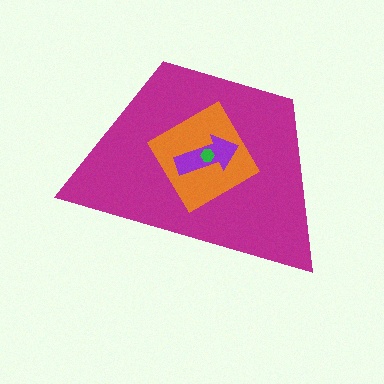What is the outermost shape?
The magenta trapezoid.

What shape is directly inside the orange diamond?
The purple arrow.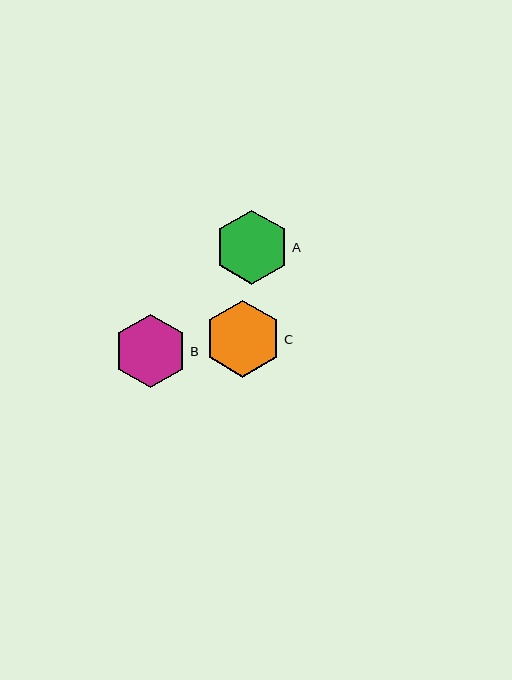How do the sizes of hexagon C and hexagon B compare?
Hexagon C and hexagon B are approximately the same size.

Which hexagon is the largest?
Hexagon C is the largest with a size of approximately 77 pixels.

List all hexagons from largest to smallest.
From largest to smallest: C, A, B.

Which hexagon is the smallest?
Hexagon B is the smallest with a size of approximately 73 pixels.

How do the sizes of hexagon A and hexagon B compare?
Hexagon A and hexagon B are approximately the same size.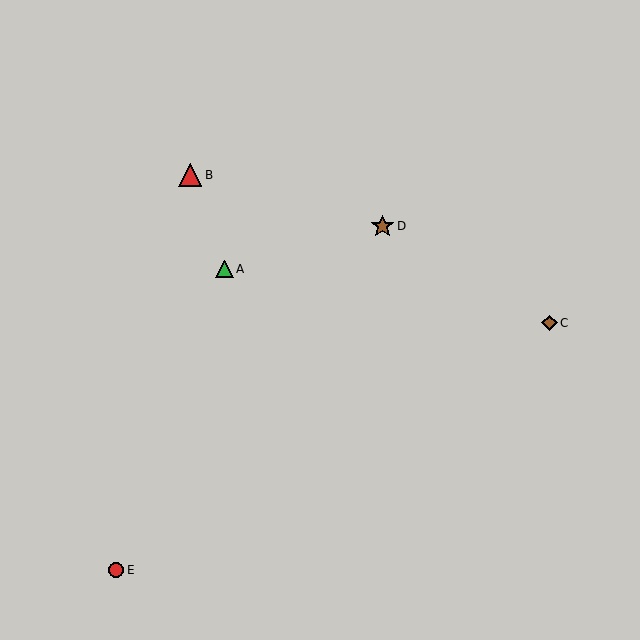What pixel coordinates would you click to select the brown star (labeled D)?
Click at (382, 226) to select the brown star D.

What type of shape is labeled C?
Shape C is a brown diamond.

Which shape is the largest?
The red triangle (labeled B) is the largest.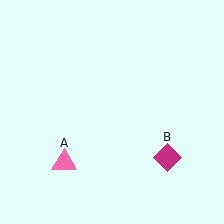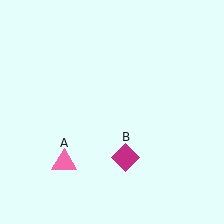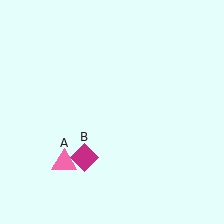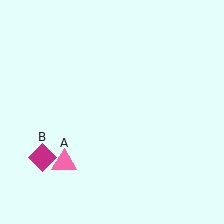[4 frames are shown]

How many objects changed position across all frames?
1 object changed position: magenta diamond (object B).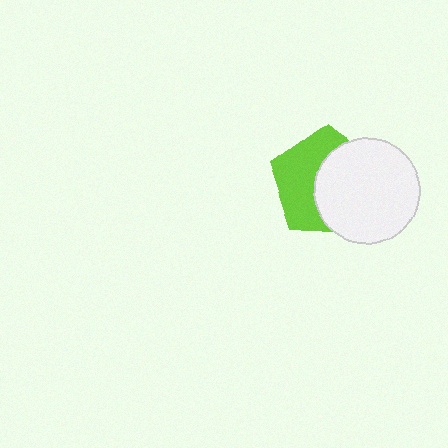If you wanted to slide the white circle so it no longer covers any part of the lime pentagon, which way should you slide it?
Slide it right — that is the most direct way to separate the two shapes.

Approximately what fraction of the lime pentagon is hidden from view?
Roughly 52% of the lime pentagon is hidden behind the white circle.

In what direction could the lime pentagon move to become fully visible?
The lime pentagon could move left. That would shift it out from behind the white circle entirely.